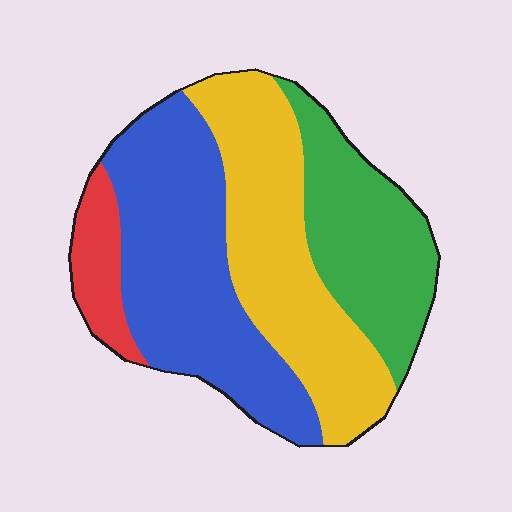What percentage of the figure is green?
Green takes up about one quarter (1/4) of the figure.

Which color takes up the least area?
Red, at roughly 10%.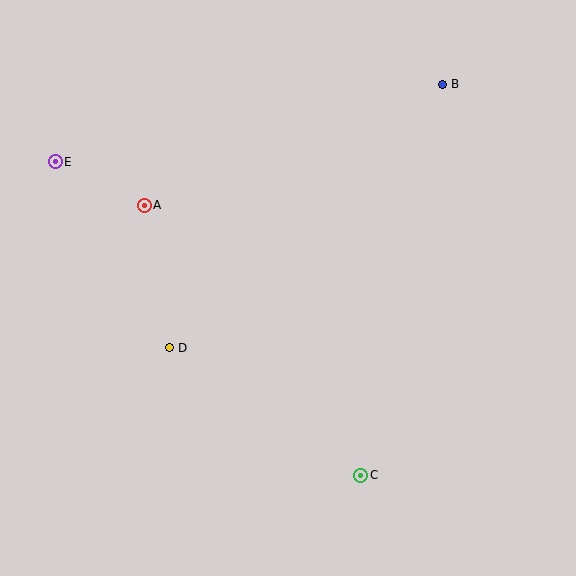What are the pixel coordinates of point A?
Point A is at (144, 205).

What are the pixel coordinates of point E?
Point E is at (55, 162).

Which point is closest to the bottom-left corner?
Point D is closest to the bottom-left corner.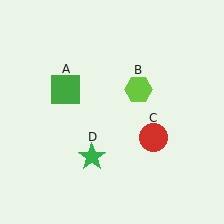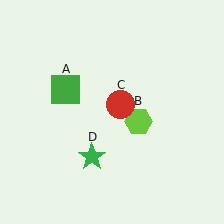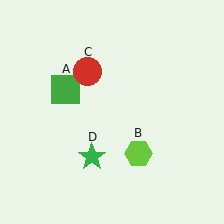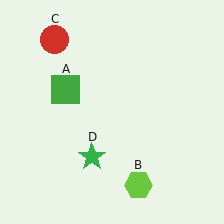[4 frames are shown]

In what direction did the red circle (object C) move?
The red circle (object C) moved up and to the left.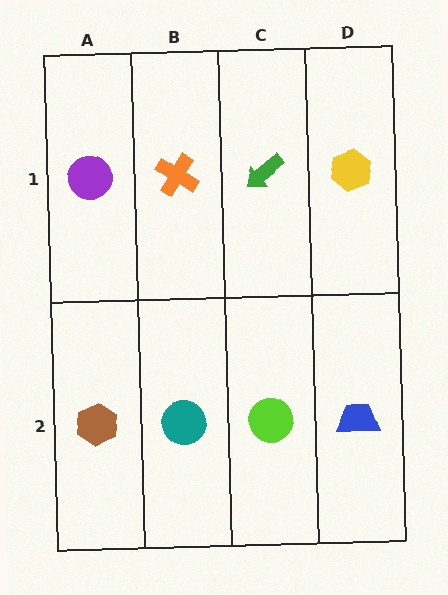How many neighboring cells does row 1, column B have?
3.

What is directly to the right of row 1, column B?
A green arrow.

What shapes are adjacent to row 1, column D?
A blue trapezoid (row 2, column D), a green arrow (row 1, column C).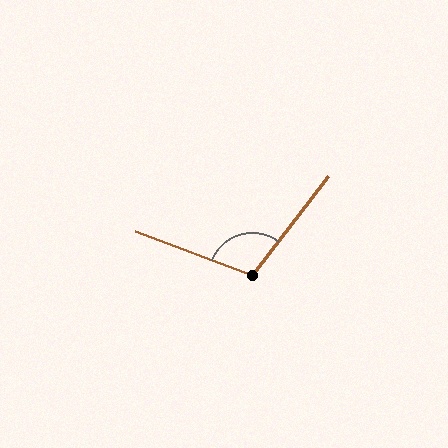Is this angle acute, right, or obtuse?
It is obtuse.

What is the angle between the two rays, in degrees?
Approximately 107 degrees.